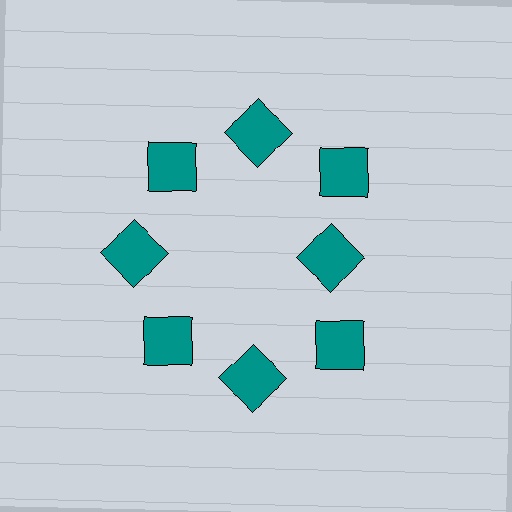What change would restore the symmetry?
The symmetry would be restored by moving it outward, back onto the ring so that all 8 squares sit at equal angles and equal distance from the center.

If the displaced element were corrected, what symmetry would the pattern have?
It would have 8-fold rotational symmetry — the pattern would map onto itself every 45 degrees.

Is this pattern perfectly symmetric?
No. The 8 teal squares are arranged in a ring, but one element near the 3 o'clock position is pulled inward toward the center, breaking the 8-fold rotational symmetry.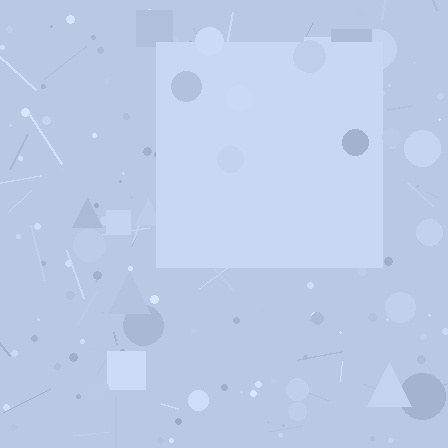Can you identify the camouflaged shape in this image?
The camouflaged shape is a square.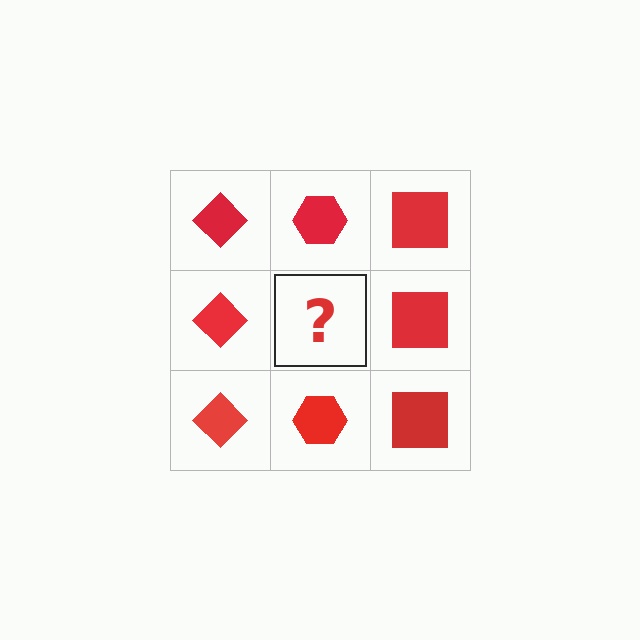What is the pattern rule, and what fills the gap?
The rule is that each column has a consistent shape. The gap should be filled with a red hexagon.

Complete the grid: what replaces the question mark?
The question mark should be replaced with a red hexagon.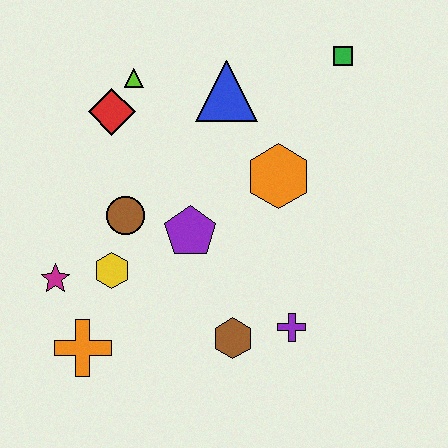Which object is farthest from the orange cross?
The green square is farthest from the orange cross.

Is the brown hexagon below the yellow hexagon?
Yes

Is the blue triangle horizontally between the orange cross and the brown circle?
No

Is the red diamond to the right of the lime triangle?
No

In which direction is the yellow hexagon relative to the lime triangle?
The yellow hexagon is below the lime triangle.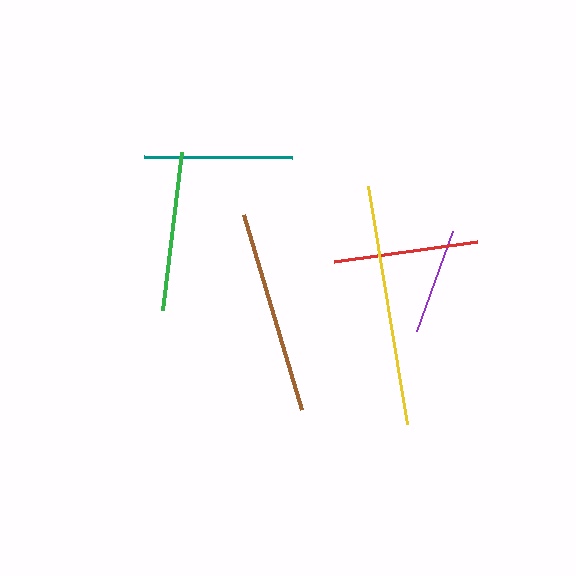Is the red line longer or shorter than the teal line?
The teal line is longer than the red line.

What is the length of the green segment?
The green segment is approximately 159 pixels long.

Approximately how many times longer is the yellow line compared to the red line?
The yellow line is approximately 1.7 times the length of the red line.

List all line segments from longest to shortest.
From longest to shortest: yellow, brown, green, teal, red, purple.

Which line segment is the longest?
The yellow line is the longest at approximately 242 pixels.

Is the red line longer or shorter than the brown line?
The brown line is longer than the red line.